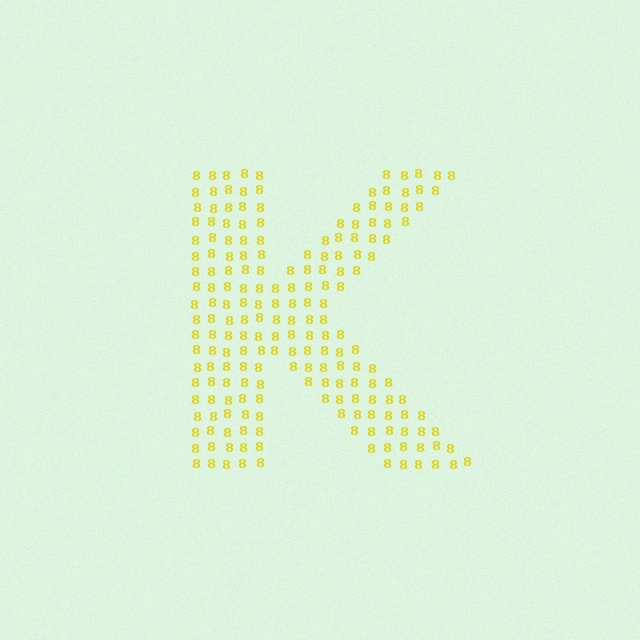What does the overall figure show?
The overall figure shows the letter K.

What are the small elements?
The small elements are digit 8's.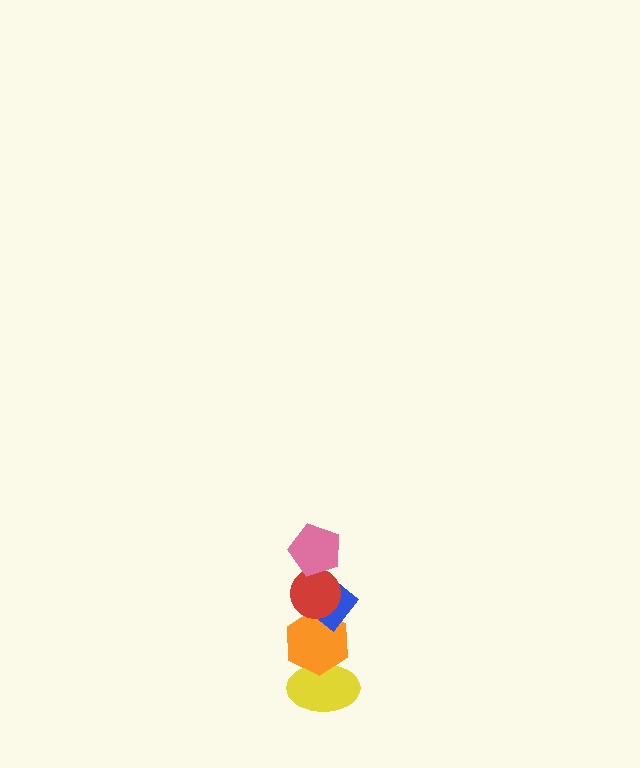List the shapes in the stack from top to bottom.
From top to bottom: the pink pentagon, the red circle, the blue diamond, the orange hexagon, the yellow ellipse.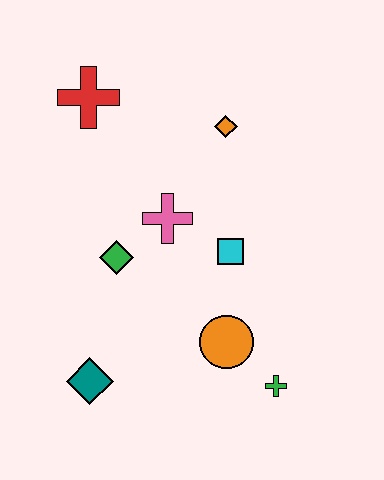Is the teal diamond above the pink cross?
No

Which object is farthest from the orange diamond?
The teal diamond is farthest from the orange diamond.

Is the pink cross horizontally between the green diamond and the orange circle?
Yes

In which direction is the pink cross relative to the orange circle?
The pink cross is above the orange circle.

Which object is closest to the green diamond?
The pink cross is closest to the green diamond.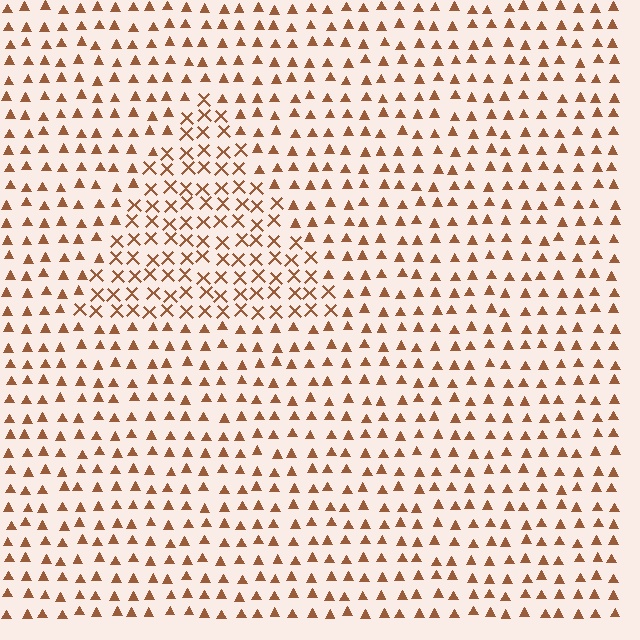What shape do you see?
I see a triangle.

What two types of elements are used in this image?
The image uses X marks inside the triangle region and triangles outside it.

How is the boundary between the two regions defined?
The boundary is defined by a change in element shape: X marks inside vs. triangles outside. All elements share the same color and spacing.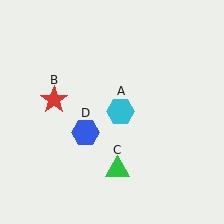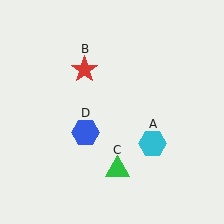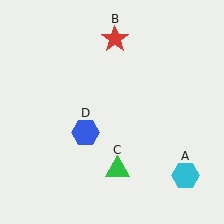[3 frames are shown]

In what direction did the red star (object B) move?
The red star (object B) moved up and to the right.